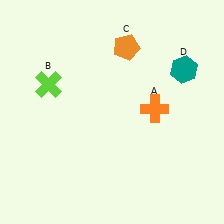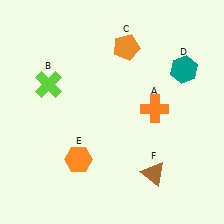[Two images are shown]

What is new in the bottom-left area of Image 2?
An orange hexagon (E) was added in the bottom-left area of Image 2.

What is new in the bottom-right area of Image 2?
A brown triangle (F) was added in the bottom-right area of Image 2.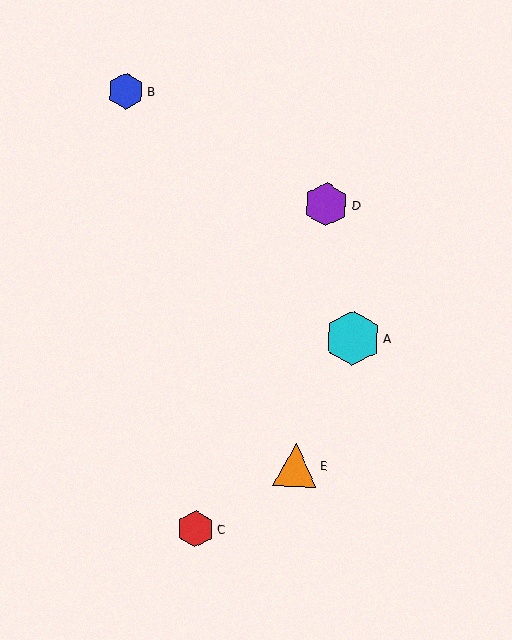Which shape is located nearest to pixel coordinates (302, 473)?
The orange triangle (labeled E) at (296, 465) is nearest to that location.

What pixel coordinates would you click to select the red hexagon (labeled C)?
Click at (195, 529) to select the red hexagon C.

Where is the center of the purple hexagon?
The center of the purple hexagon is at (326, 204).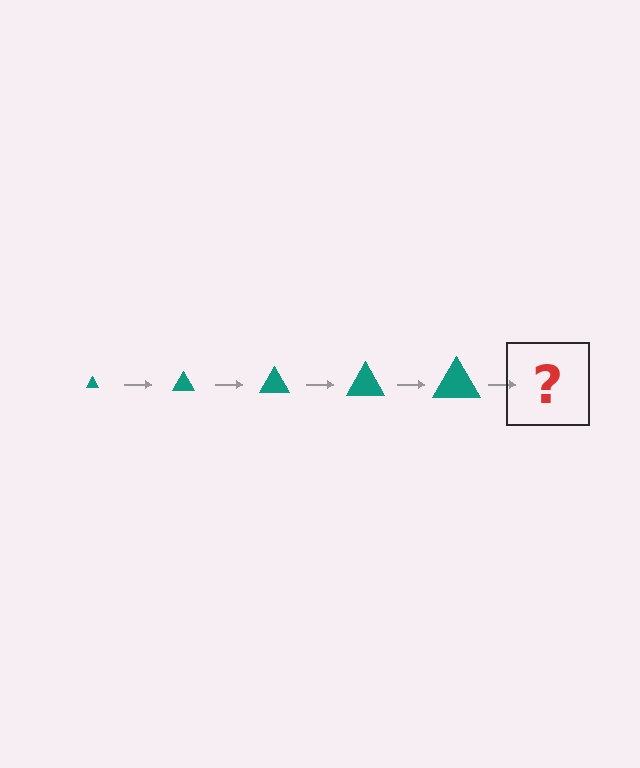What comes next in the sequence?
The next element should be a teal triangle, larger than the previous one.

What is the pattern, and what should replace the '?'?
The pattern is that the triangle gets progressively larger each step. The '?' should be a teal triangle, larger than the previous one.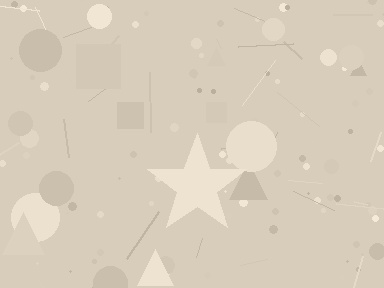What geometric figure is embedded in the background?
A star is embedded in the background.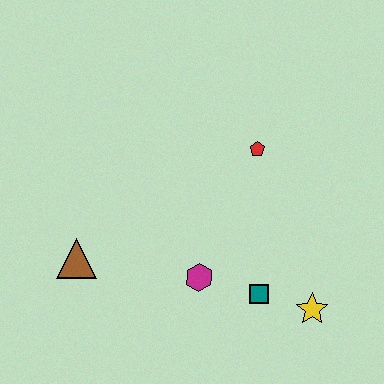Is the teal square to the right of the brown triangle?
Yes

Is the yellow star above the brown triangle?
No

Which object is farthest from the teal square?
The brown triangle is farthest from the teal square.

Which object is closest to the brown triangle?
The magenta hexagon is closest to the brown triangle.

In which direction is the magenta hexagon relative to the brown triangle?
The magenta hexagon is to the right of the brown triangle.